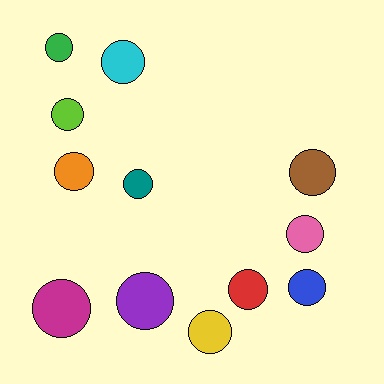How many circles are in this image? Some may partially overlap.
There are 12 circles.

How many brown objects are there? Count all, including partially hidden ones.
There is 1 brown object.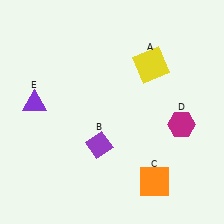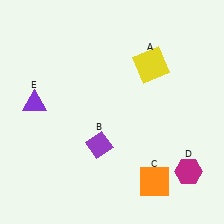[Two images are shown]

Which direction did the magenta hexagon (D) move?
The magenta hexagon (D) moved down.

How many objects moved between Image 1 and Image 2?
1 object moved between the two images.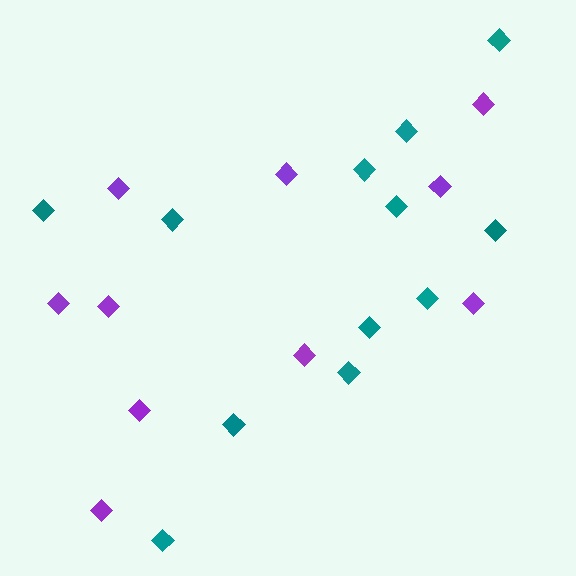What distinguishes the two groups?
There are 2 groups: one group of purple diamonds (10) and one group of teal diamonds (12).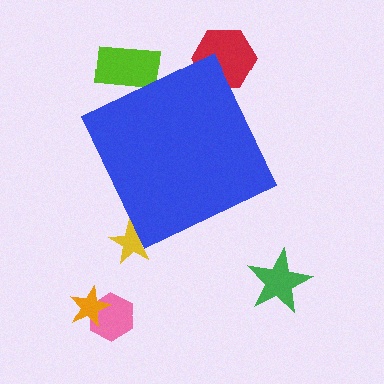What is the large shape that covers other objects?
A blue diamond.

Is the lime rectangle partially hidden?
Yes, the lime rectangle is partially hidden behind the blue diamond.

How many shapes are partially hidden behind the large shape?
3 shapes are partially hidden.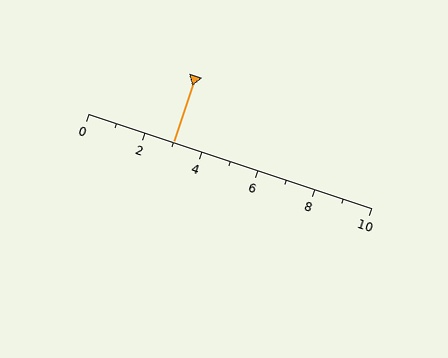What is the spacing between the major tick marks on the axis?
The major ticks are spaced 2 apart.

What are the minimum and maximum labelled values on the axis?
The axis runs from 0 to 10.